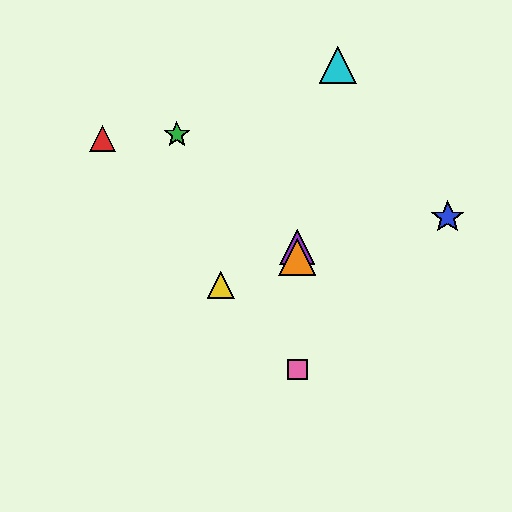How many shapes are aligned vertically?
3 shapes (the purple triangle, the orange triangle, the pink square) are aligned vertically.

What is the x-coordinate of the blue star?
The blue star is at x≈448.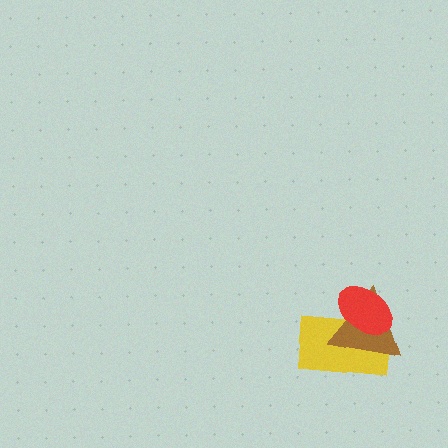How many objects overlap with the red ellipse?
2 objects overlap with the red ellipse.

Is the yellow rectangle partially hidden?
Yes, it is partially covered by another shape.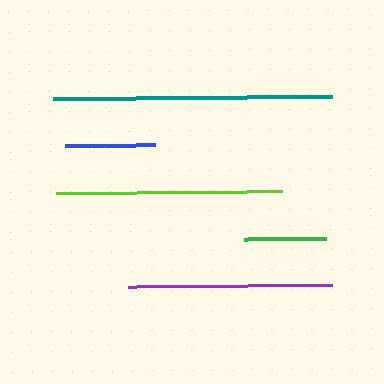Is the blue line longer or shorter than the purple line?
The purple line is longer than the blue line.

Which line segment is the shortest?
The green line is the shortest at approximately 82 pixels.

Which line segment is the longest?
The teal line is the longest at approximately 279 pixels.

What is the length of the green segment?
The green segment is approximately 82 pixels long.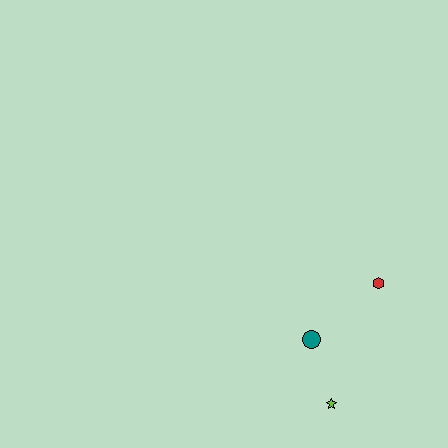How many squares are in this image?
There are no squares.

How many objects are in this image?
There are 3 objects.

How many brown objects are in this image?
There are no brown objects.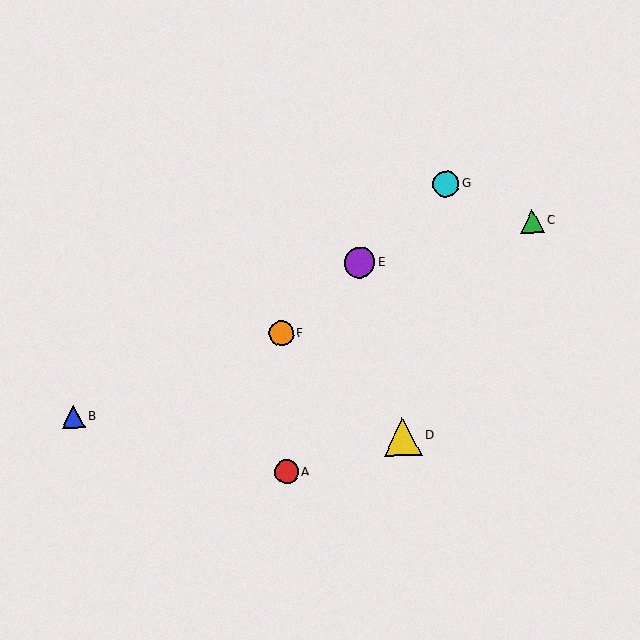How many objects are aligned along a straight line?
3 objects (E, F, G) are aligned along a straight line.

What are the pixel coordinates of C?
Object C is at (532, 221).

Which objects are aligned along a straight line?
Objects E, F, G are aligned along a straight line.